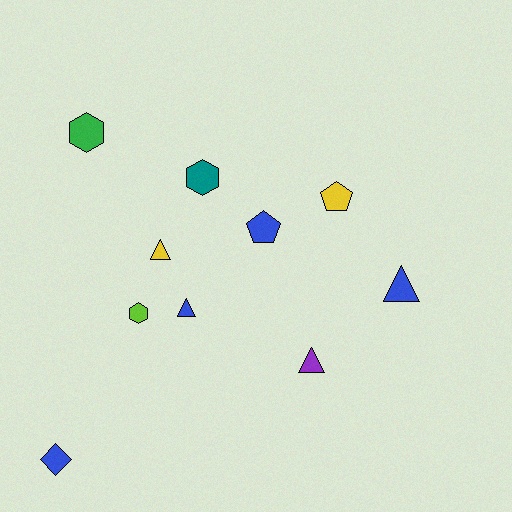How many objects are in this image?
There are 10 objects.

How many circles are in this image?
There are no circles.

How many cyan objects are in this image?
There are no cyan objects.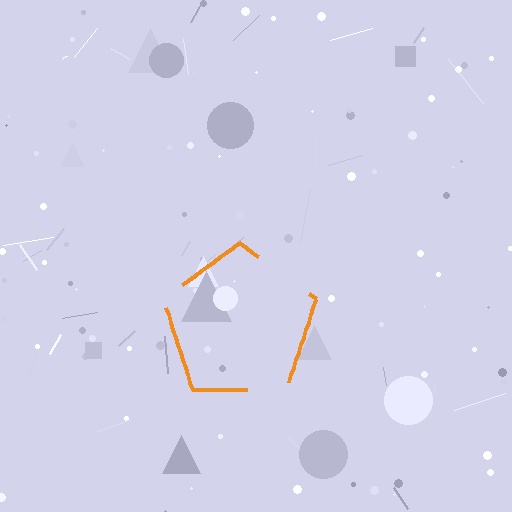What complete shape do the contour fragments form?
The contour fragments form a pentagon.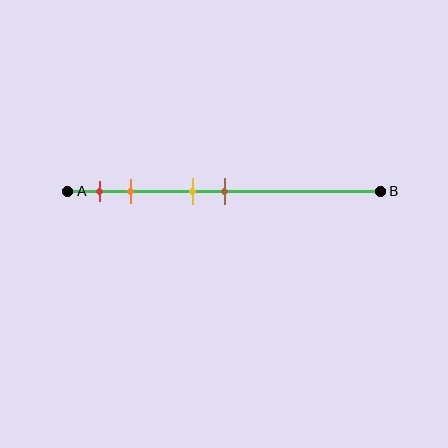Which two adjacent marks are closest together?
The yellow and brown marks are the closest adjacent pair.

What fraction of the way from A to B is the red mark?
The red mark is approximately 10% (0.1) of the way from A to B.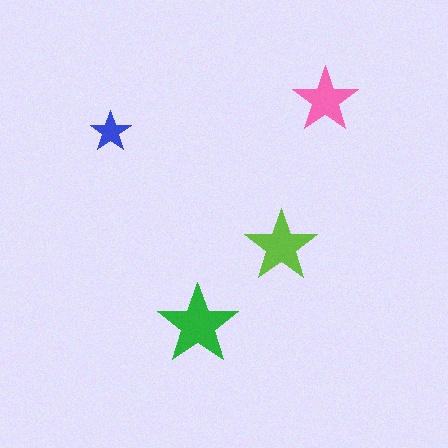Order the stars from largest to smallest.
the green one, the lime one, the pink one, the blue one.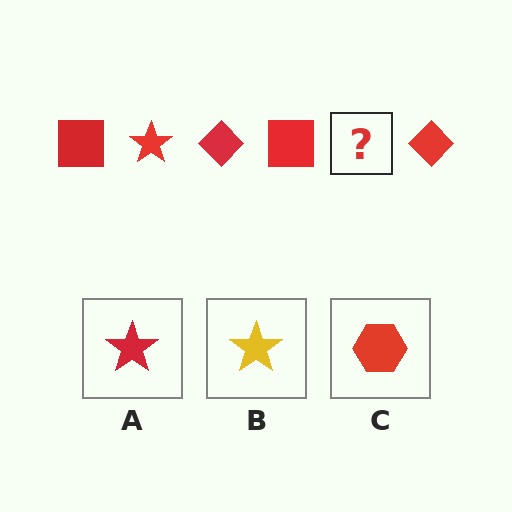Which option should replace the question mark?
Option A.